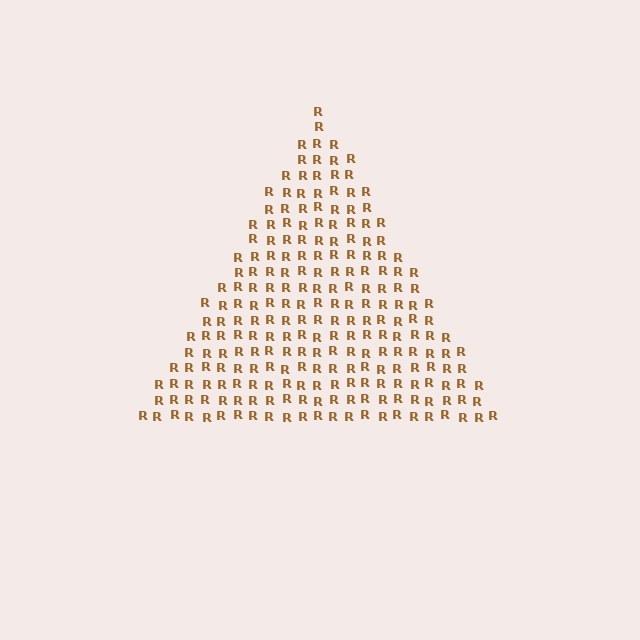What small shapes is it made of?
It is made of small letter R's.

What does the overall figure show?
The overall figure shows a triangle.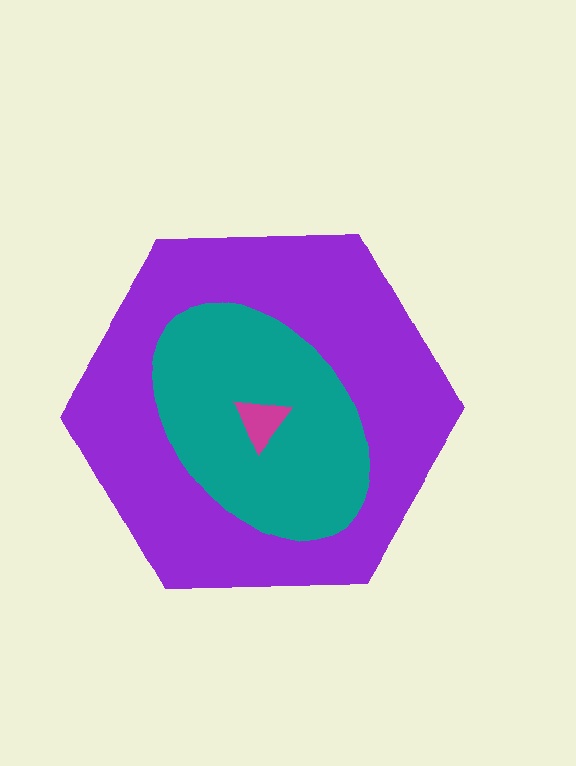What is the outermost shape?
The purple hexagon.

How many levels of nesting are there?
3.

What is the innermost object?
The magenta triangle.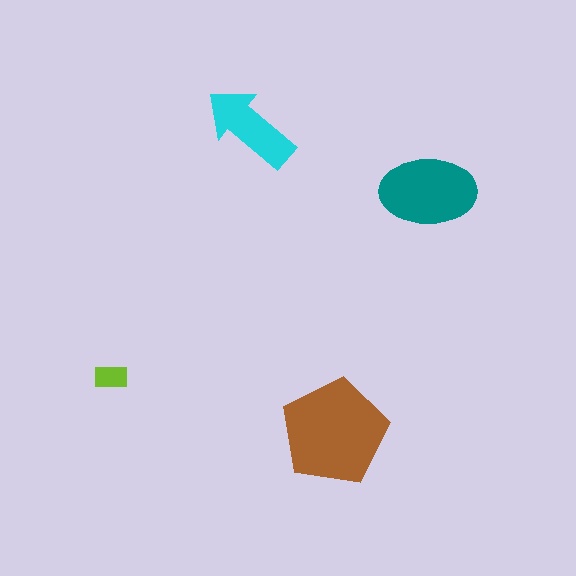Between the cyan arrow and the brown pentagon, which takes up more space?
The brown pentagon.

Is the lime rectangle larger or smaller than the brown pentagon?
Smaller.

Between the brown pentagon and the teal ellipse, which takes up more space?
The brown pentagon.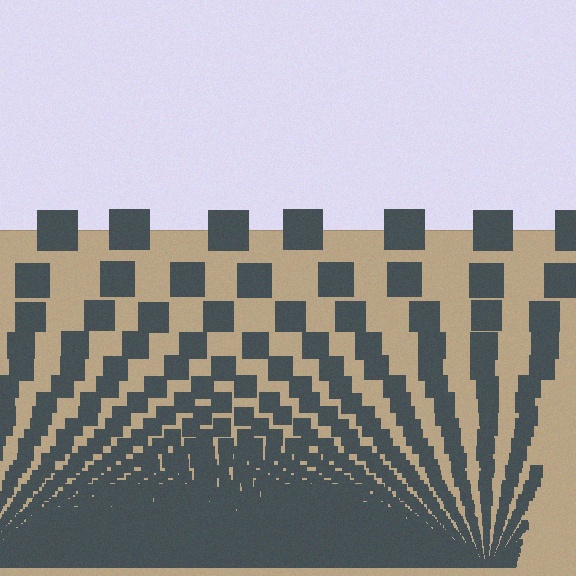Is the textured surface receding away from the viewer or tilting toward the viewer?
The surface appears to tilt toward the viewer. Texture elements get larger and sparser toward the top.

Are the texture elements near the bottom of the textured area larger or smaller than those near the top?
Smaller. The gradient is inverted — elements near the bottom are smaller and denser.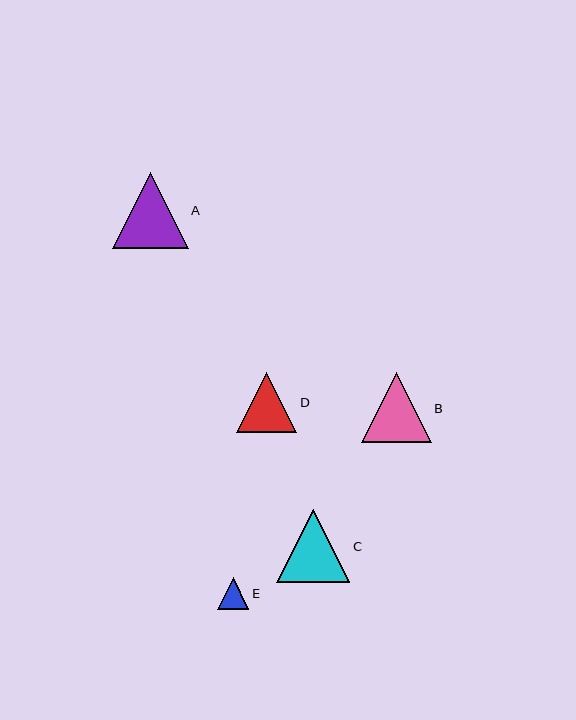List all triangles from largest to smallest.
From largest to smallest: A, C, B, D, E.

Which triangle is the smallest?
Triangle E is the smallest with a size of approximately 32 pixels.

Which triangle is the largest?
Triangle A is the largest with a size of approximately 76 pixels.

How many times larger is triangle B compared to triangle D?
Triangle B is approximately 1.2 times the size of triangle D.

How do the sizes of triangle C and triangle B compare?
Triangle C and triangle B are approximately the same size.